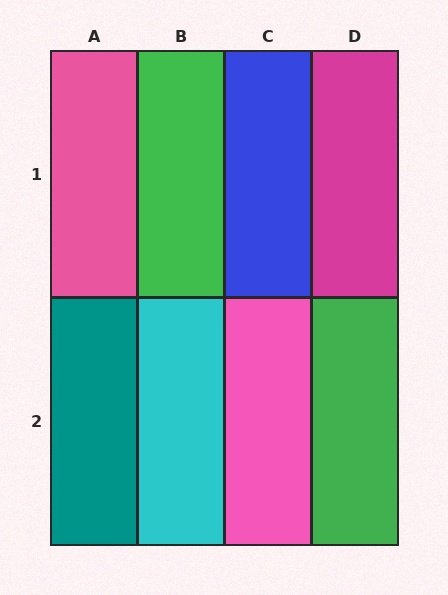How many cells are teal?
1 cell is teal.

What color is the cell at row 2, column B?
Cyan.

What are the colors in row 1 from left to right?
Pink, green, blue, magenta.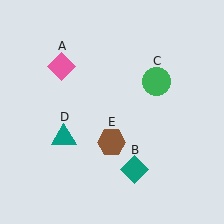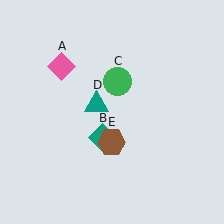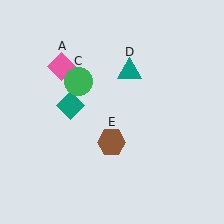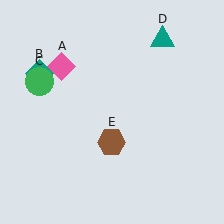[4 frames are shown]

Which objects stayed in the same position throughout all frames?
Pink diamond (object A) and brown hexagon (object E) remained stationary.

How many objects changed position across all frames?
3 objects changed position: teal diamond (object B), green circle (object C), teal triangle (object D).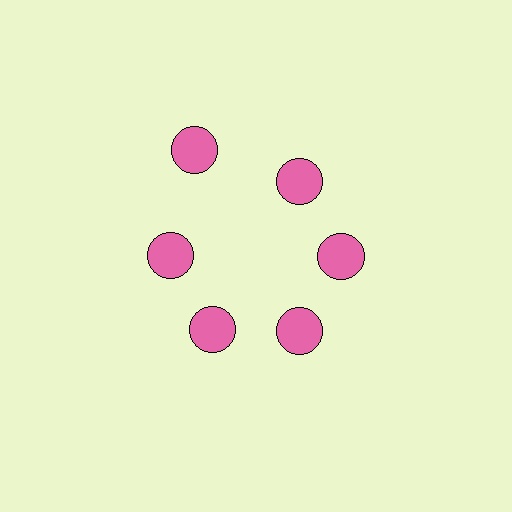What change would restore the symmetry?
The symmetry would be restored by moving it inward, back onto the ring so that all 6 circles sit at equal angles and equal distance from the center.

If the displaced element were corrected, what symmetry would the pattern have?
It would have 6-fold rotational symmetry — the pattern would map onto itself every 60 degrees.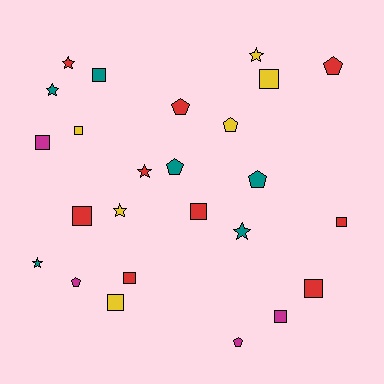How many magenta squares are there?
There are 2 magenta squares.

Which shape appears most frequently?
Square, with 11 objects.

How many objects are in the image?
There are 25 objects.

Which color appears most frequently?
Red, with 9 objects.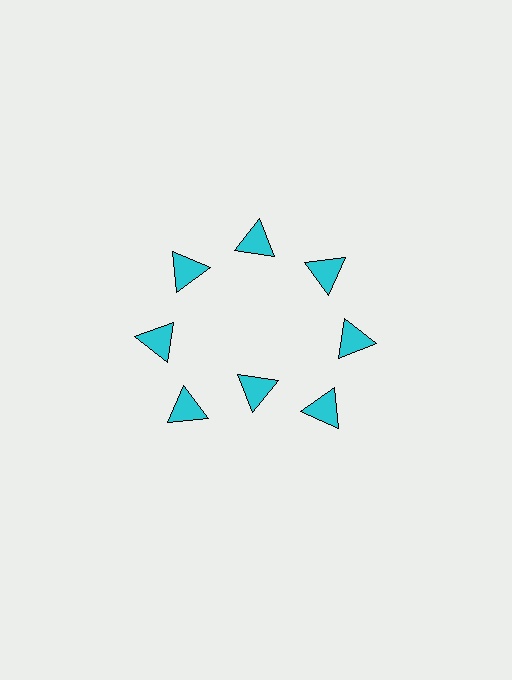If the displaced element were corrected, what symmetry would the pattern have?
It would have 8-fold rotational symmetry — the pattern would map onto itself every 45 degrees.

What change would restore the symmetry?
The symmetry would be restored by moving it outward, back onto the ring so that all 8 triangles sit at equal angles and equal distance from the center.